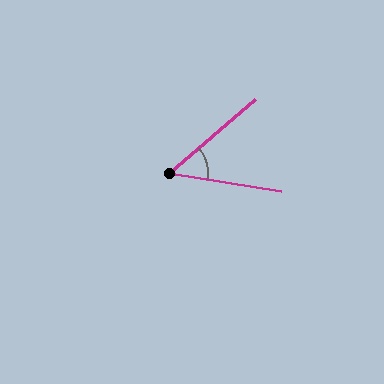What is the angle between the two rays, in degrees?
Approximately 50 degrees.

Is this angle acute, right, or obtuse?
It is acute.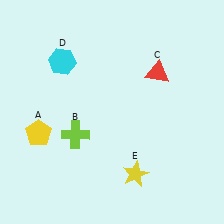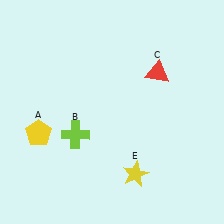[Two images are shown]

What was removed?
The cyan hexagon (D) was removed in Image 2.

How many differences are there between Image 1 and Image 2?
There is 1 difference between the two images.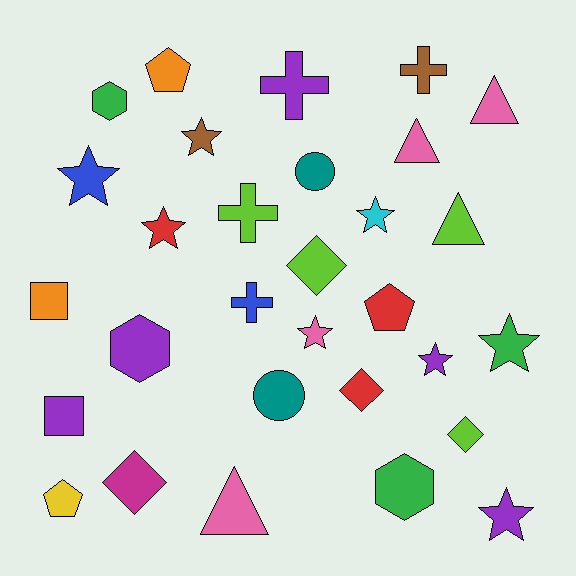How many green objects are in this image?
There are 3 green objects.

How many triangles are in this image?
There are 4 triangles.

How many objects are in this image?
There are 30 objects.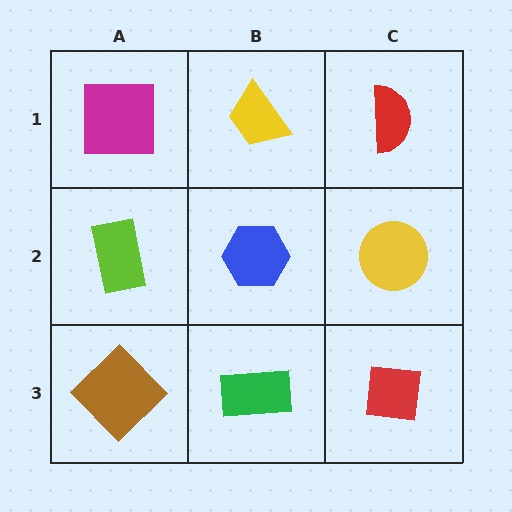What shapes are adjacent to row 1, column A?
A lime rectangle (row 2, column A), a yellow trapezoid (row 1, column B).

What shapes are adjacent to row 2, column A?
A magenta square (row 1, column A), a brown diamond (row 3, column A), a blue hexagon (row 2, column B).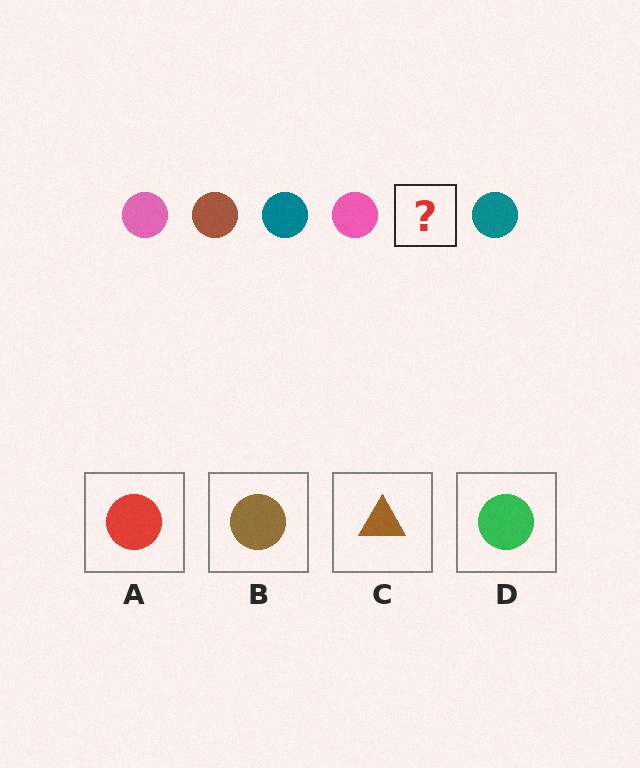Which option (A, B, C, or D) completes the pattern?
B.